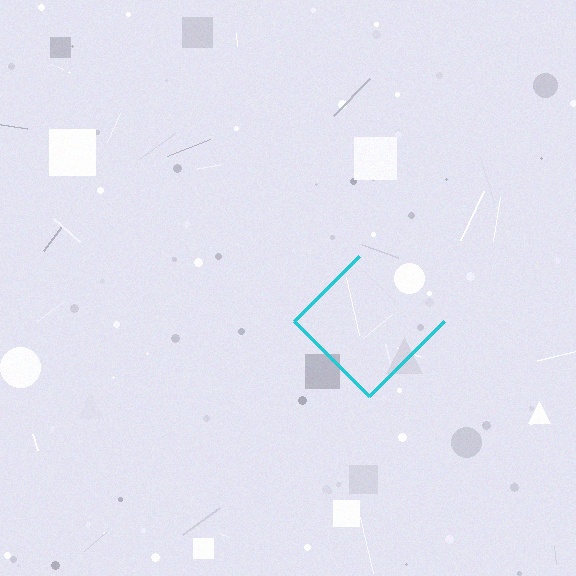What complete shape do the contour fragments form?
The contour fragments form a diamond.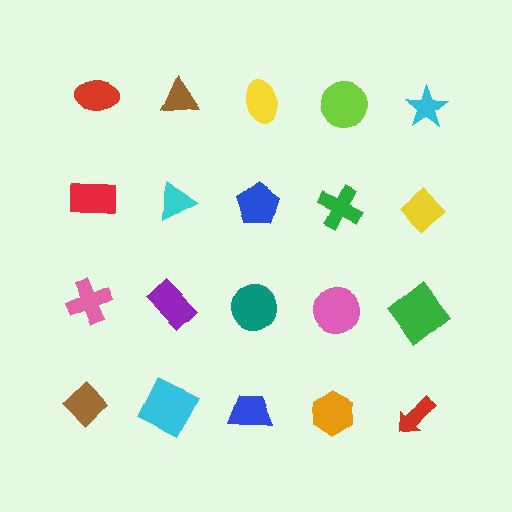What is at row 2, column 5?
A yellow diamond.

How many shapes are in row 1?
5 shapes.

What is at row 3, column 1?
A pink cross.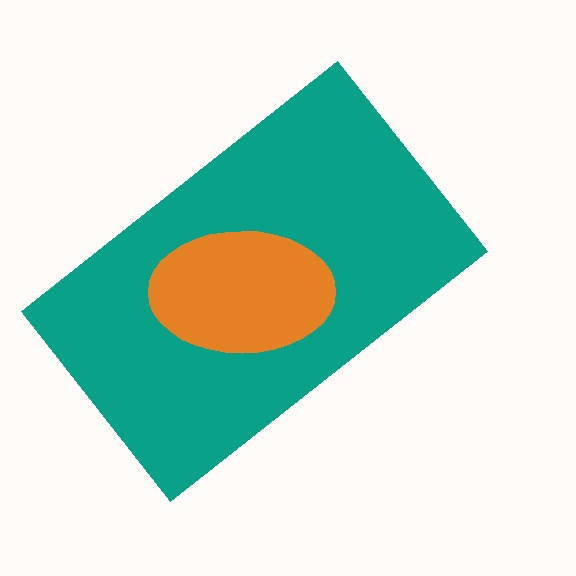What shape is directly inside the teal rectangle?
The orange ellipse.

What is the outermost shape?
The teal rectangle.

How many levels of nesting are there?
2.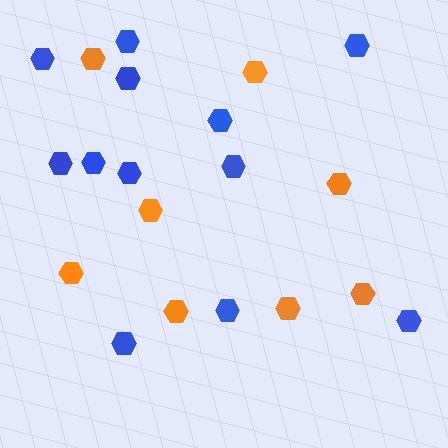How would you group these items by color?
There are 2 groups: one group of blue hexagons (12) and one group of orange hexagons (8).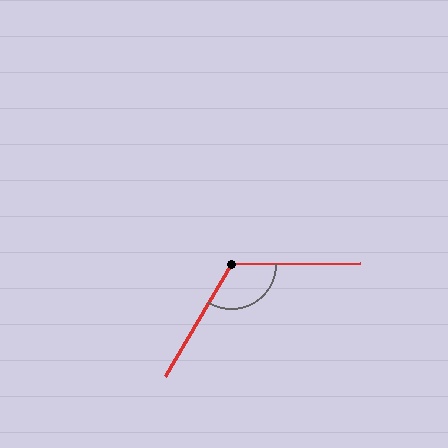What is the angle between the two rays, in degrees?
Approximately 121 degrees.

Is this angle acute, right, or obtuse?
It is obtuse.